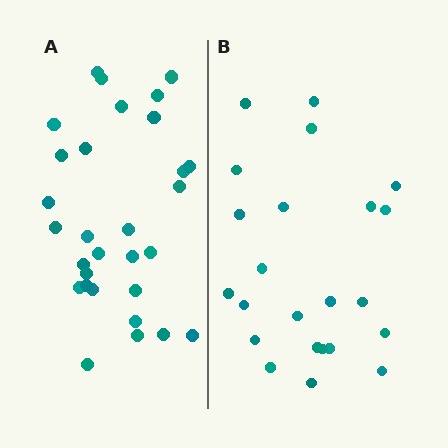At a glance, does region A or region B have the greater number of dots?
Region A (the left region) has more dots.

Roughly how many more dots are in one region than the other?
Region A has roughly 8 or so more dots than region B.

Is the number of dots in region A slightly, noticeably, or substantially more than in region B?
Region A has noticeably more, but not dramatically so. The ratio is roughly 1.3 to 1.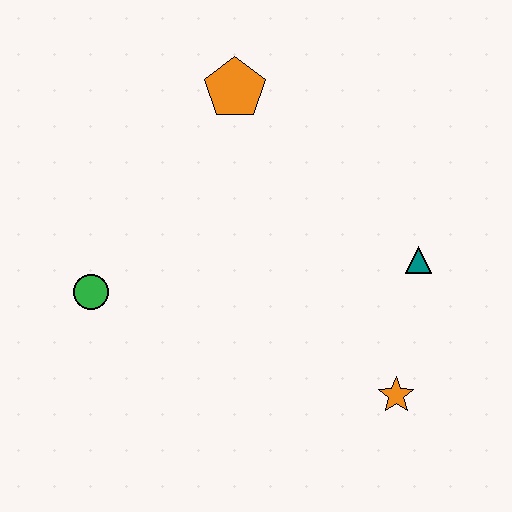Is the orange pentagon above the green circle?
Yes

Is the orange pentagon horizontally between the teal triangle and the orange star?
No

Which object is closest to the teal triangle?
The orange star is closest to the teal triangle.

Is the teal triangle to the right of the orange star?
Yes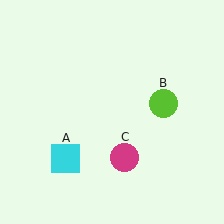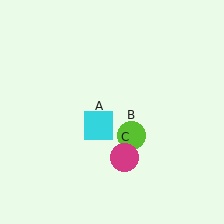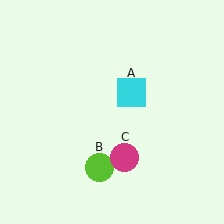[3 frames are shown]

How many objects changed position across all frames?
2 objects changed position: cyan square (object A), lime circle (object B).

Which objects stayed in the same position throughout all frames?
Magenta circle (object C) remained stationary.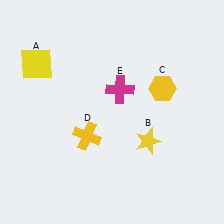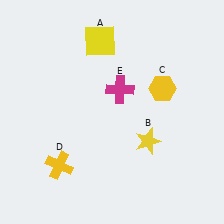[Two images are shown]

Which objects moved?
The objects that moved are: the yellow square (A), the yellow cross (D).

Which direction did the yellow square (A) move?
The yellow square (A) moved right.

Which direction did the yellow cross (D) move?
The yellow cross (D) moved down.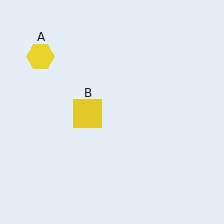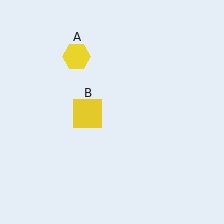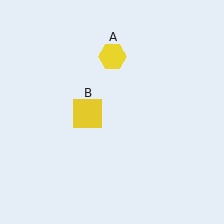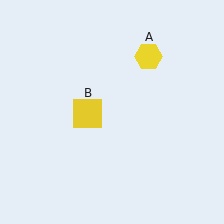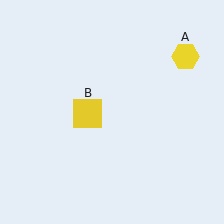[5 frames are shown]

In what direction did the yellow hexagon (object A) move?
The yellow hexagon (object A) moved right.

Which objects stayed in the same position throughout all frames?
Yellow square (object B) remained stationary.